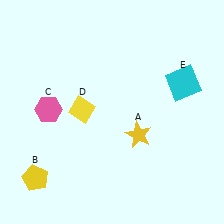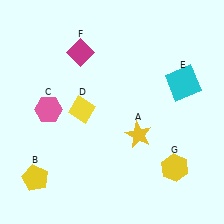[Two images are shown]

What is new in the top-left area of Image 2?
A magenta diamond (F) was added in the top-left area of Image 2.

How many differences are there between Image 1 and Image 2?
There are 2 differences between the two images.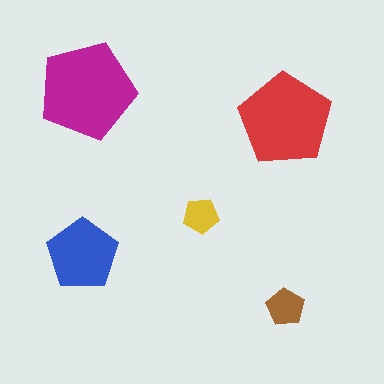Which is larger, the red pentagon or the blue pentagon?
The red one.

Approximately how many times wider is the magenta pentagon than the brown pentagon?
About 2.5 times wider.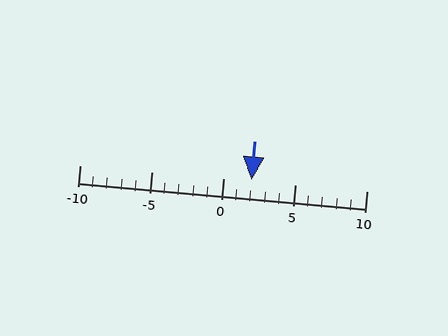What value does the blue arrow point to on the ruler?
The blue arrow points to approximately 2.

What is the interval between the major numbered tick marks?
The major tick marks are spaced 5 units apart.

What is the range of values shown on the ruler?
The ruler shows values from -10 to 10.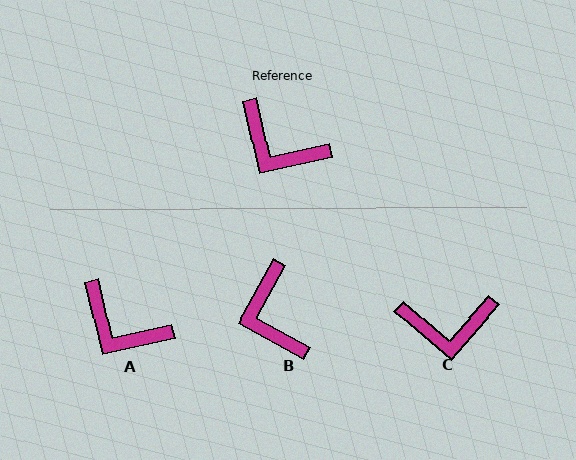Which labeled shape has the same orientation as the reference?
A.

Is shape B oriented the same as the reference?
No, it is off by about 42 degrees.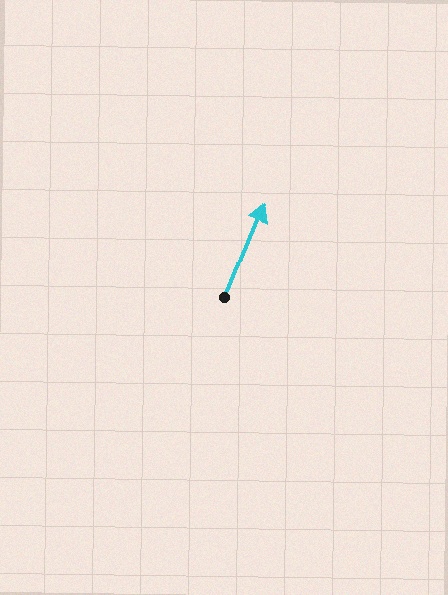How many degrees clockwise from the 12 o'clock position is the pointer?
Approximately 23 degrees.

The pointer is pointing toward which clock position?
Roughly 1 o'clock.